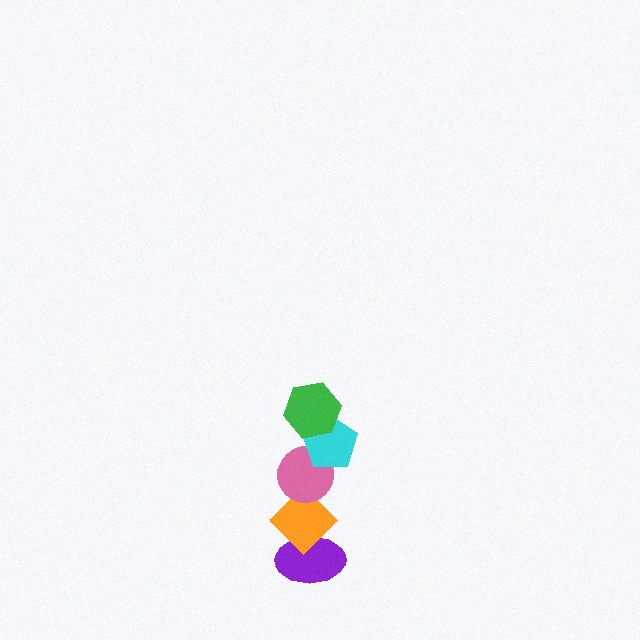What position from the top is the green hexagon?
The green hexagon is 1st from the top.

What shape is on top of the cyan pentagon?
The green hexagon is on top of the cyan pentagon.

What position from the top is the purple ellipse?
The purple ellipse is 5th from the top.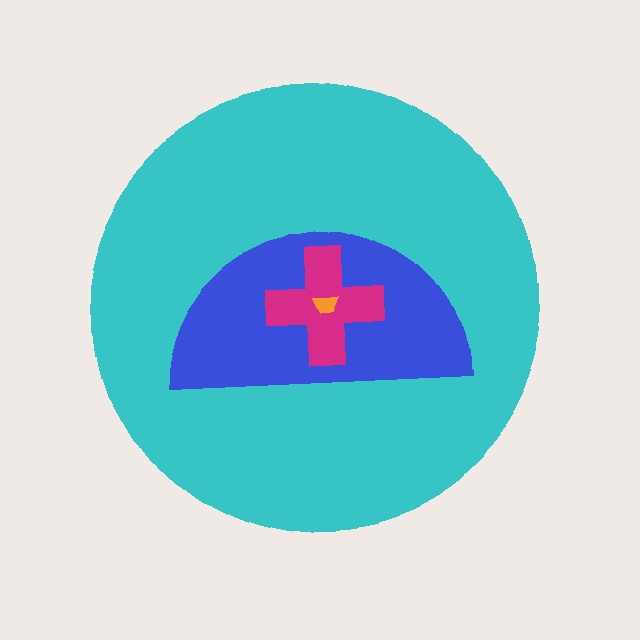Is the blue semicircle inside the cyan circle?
Yes.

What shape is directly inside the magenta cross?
The orange trapezoid.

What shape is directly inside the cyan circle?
The blue semicircle.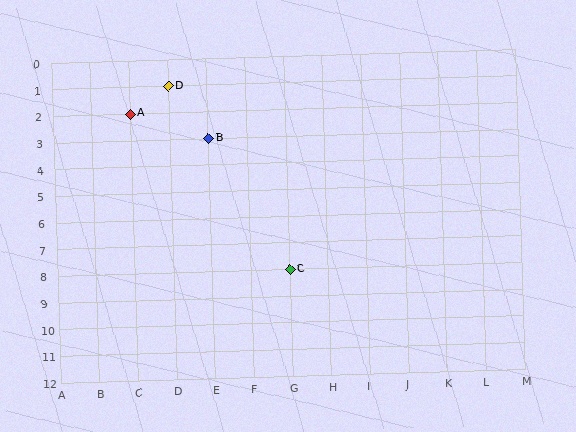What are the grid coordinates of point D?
Point D is at grid coordinates (D, 1).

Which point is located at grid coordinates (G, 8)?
Point C is at (G, 8).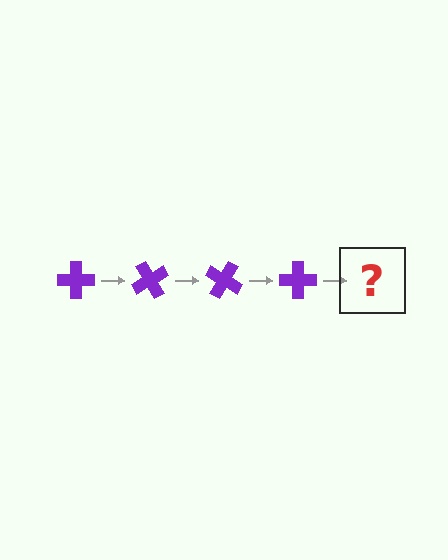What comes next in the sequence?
The next element should be a purple cross rotated 240 degrees.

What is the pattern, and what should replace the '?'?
The pattern is that the cross rotates 60 degrees each step. The '?' should be a purple cross rotated 240 degrees.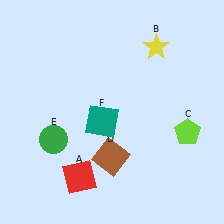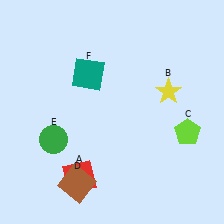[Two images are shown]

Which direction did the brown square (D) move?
The brown square (D) moved left.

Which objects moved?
The objects that moved are: the yellow star (B), the brown square (D), the teal square (F).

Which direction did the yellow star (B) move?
The yellow star (B) moved down.